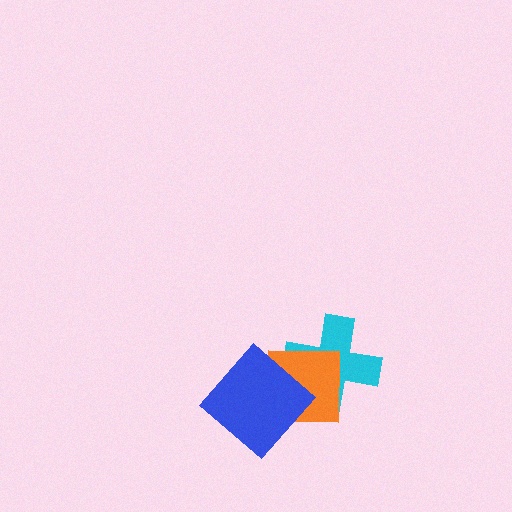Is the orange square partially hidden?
Yes, it is partially covered by another shape.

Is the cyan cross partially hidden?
Yes, it is partially covered by another shape.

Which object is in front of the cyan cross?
The orange square is in front of the cyan cross.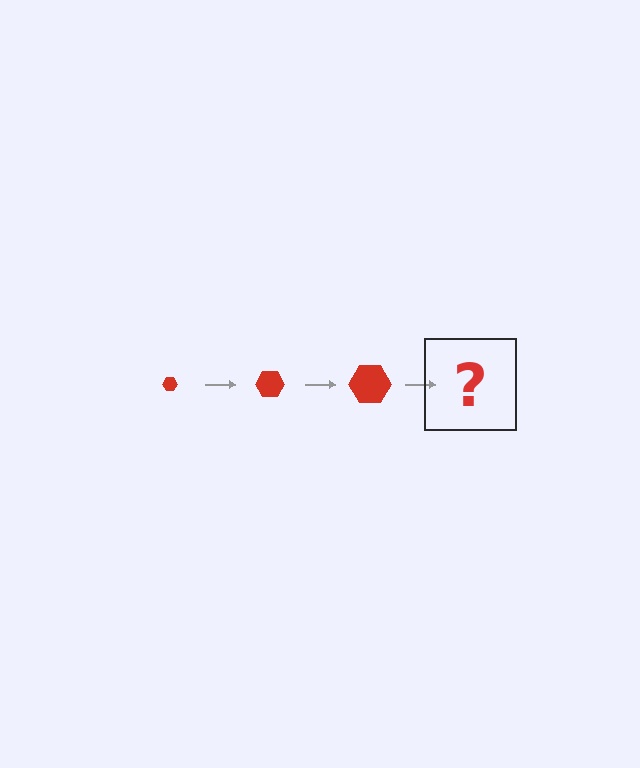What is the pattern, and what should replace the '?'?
The pattern is that the hexagon gets progressively larger each step. The '?' should be a red hexagon, larger than the previous one.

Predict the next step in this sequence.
The next step is a red hexagon, larger than the previous one.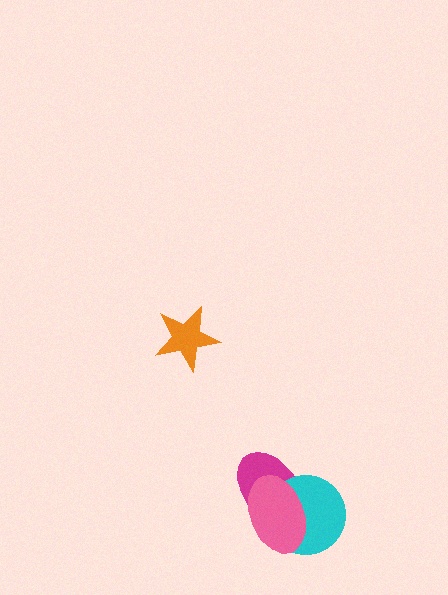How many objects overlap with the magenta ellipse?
2 objects overlap with the magenta ellipse.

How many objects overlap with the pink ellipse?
2 objects overlap with the pink ellipse.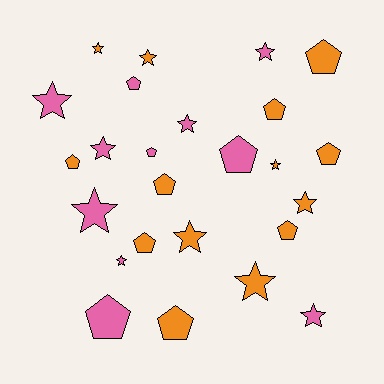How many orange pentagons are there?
There are 8 orange pentagons.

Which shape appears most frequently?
Star, with 13 objects.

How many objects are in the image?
There are 25 objects.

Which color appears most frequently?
Orange, with 14 objects.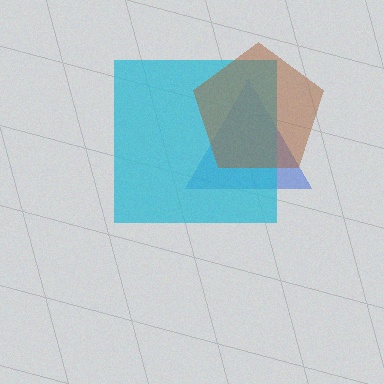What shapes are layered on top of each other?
The layered shapes are: a blue triangle, a cyan square, a brown pentagon.